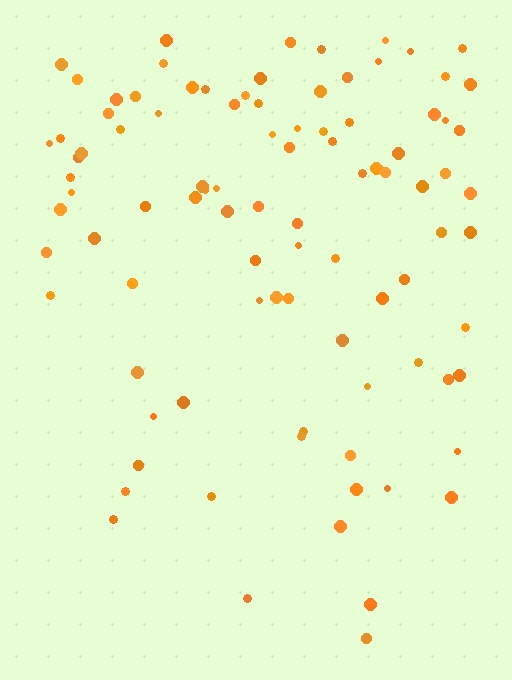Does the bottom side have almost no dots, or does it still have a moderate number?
Still a moderate number, just noticeably fewer than the top.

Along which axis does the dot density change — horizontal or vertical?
Vertical.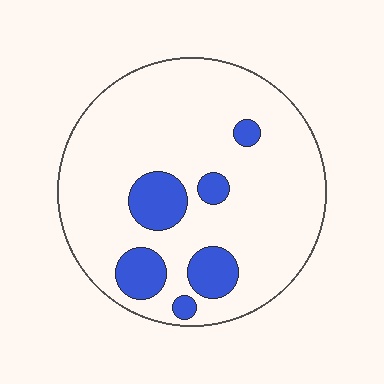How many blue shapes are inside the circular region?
6.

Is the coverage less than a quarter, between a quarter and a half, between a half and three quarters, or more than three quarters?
Less than a quarter.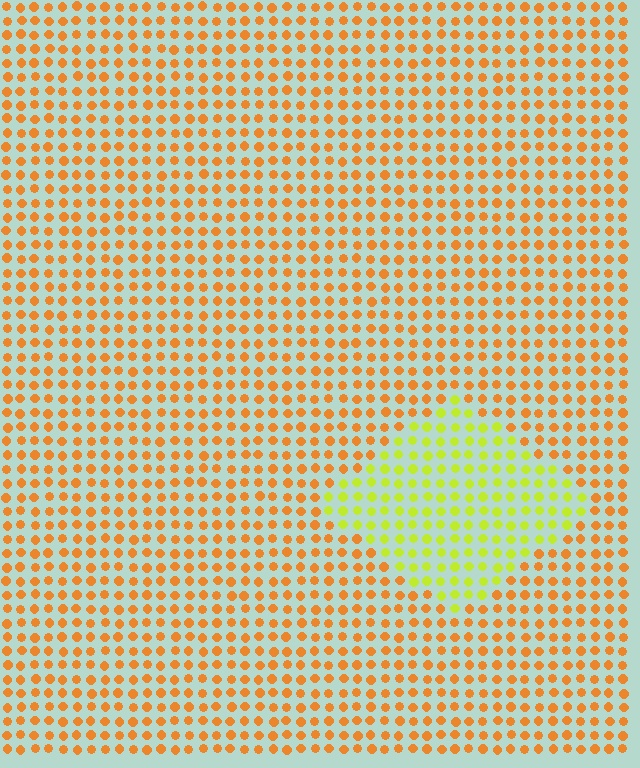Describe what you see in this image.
The image is filled with small orange elements in a uniform arrangement. A diamond-shaped region is visible where the elements are tinted to a slightly different hue, forming a subtle color boundary.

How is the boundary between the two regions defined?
The boundary is defined purely by a slight shift in hue (about 47 degrees). Spacing, size, and orientation are identical on both sides.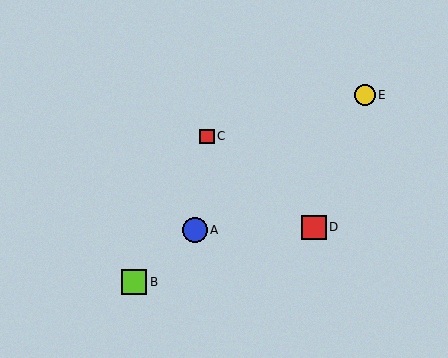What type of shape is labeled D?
Shape D is a red square.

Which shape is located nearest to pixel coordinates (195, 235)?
The blue circle (labeled A) at (195, 230) is nearest to that location.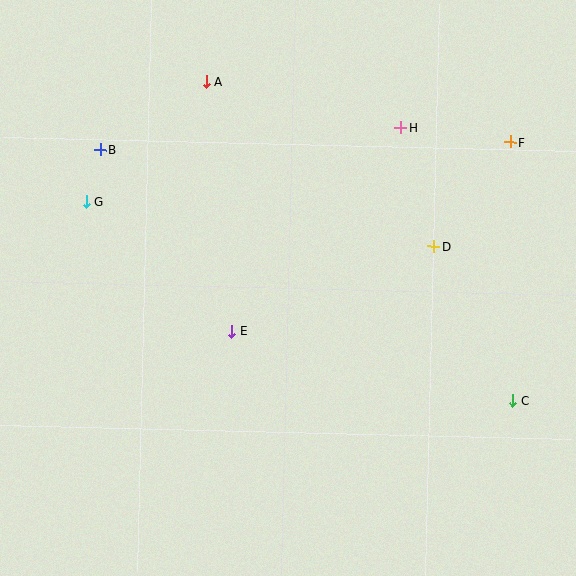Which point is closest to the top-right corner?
Point F is closest to the top-right corner.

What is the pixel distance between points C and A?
The distance between C and A is 442 pixels.